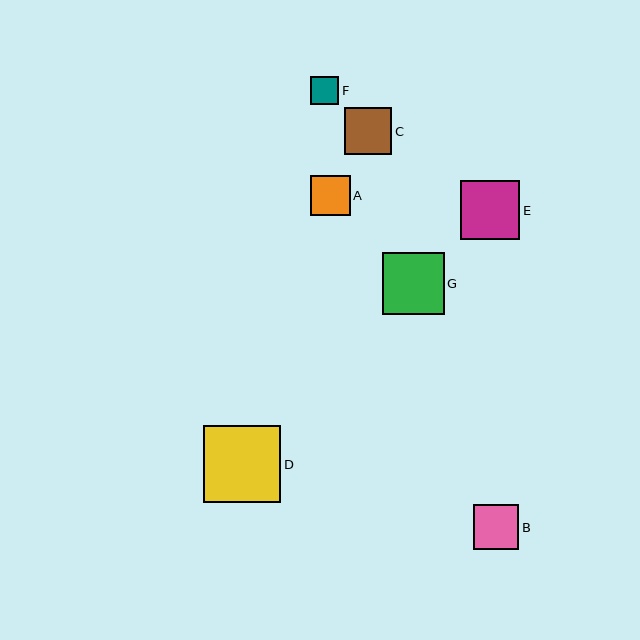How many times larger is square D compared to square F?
Square D is approximately 2.8 times the size of square F.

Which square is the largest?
Square D is the largest with a size of approximately 77 pixels.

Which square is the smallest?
Square F is the smallest with a size of approximately 28 pixels.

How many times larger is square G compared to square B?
Square G is approximately 1.4 times the size of square B.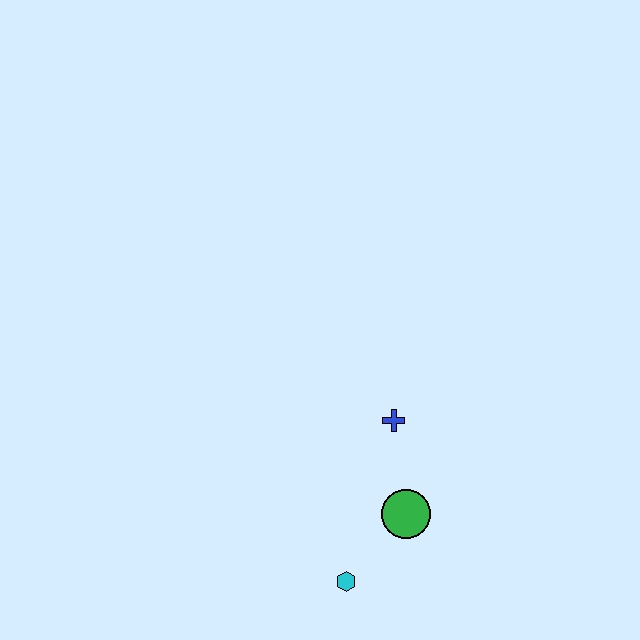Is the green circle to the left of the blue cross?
No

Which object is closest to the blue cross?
The green circle is closest to the blue cross.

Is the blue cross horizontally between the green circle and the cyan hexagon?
Yes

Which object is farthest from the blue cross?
The cyan hexagon is farthest from the blue cross.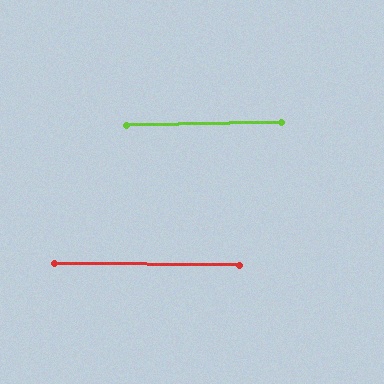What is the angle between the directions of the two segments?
Approximately 2 degrees.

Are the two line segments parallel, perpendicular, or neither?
Parallel — their directions differ by only 1.6°.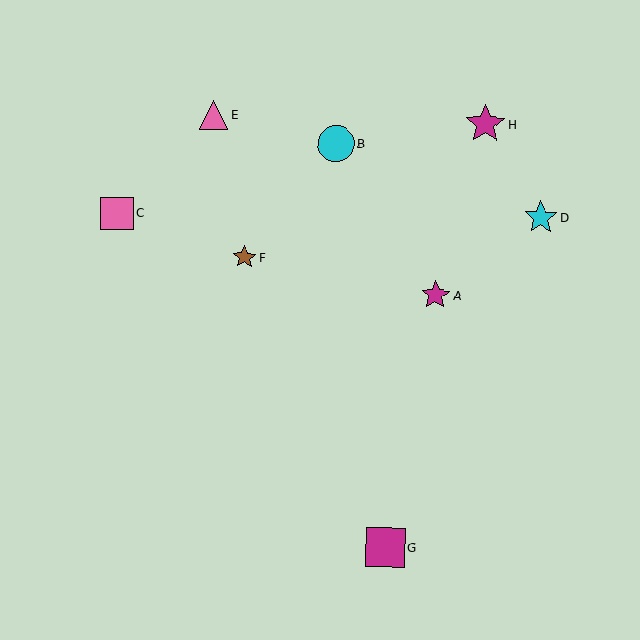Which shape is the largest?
The magenta star (labeled H) is the largest.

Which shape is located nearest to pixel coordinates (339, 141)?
The cyan circle (labeled B) at (336, 143) is nearest to that location.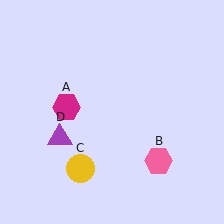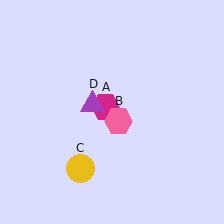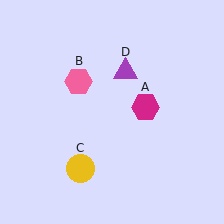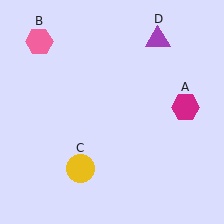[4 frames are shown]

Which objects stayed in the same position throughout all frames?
Yellow circle (object C) remained stationary.